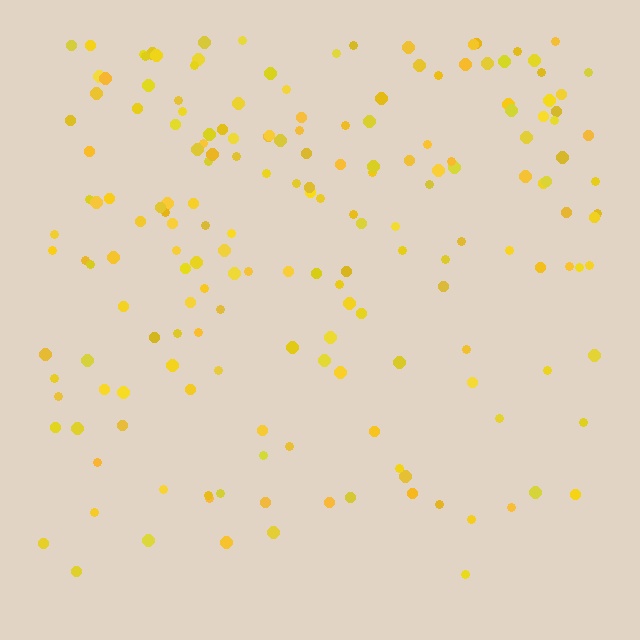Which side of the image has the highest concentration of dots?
The top.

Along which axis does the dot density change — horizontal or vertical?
Vertical.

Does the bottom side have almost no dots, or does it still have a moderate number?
Still a moderate number, just noticeably fewer than the top.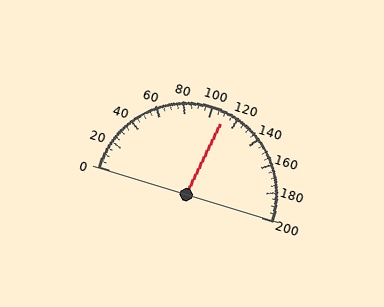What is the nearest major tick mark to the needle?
The nearest major tick mark is 120.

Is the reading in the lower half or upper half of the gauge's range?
The reading is in the upper half of the range (0 to 200).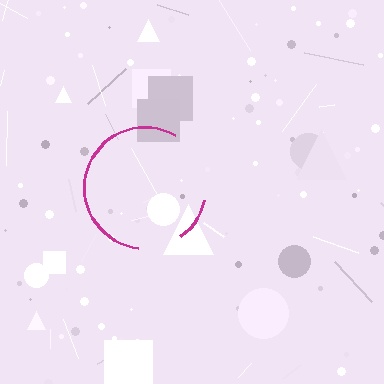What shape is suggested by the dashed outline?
The dashed outline suggests a circle.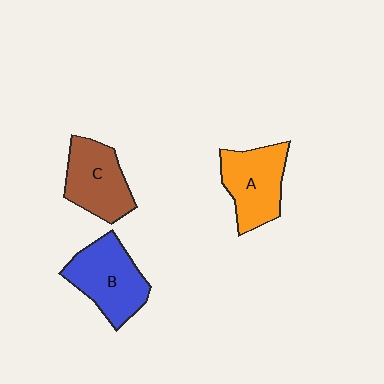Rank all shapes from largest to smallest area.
From largest to smallest: B (blue), A (orange), C (brown).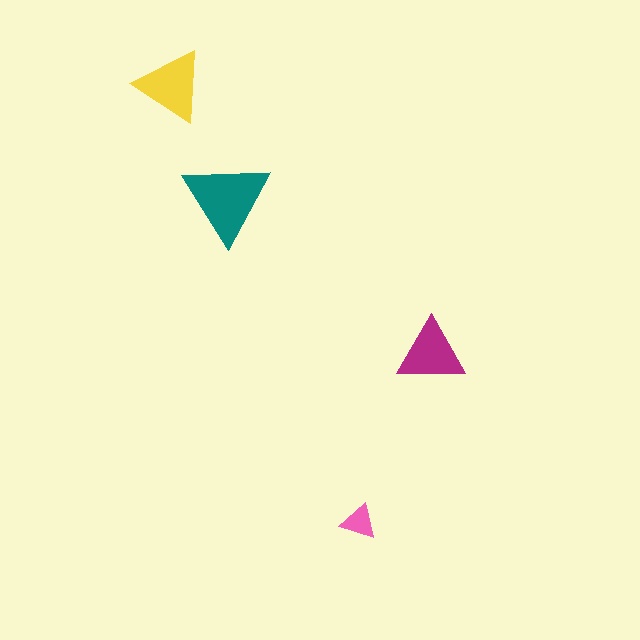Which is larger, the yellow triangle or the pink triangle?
The yellow one.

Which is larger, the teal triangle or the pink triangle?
The teal one.